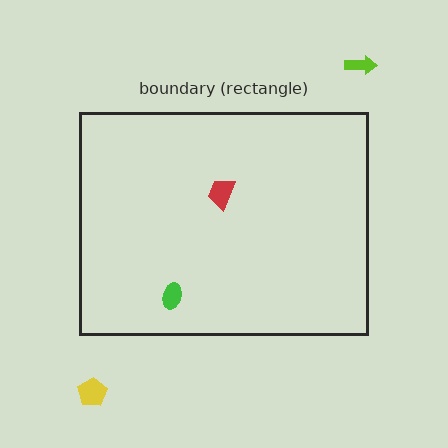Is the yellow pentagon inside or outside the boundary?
Outside.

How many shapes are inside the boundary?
2 inside, 2 outside.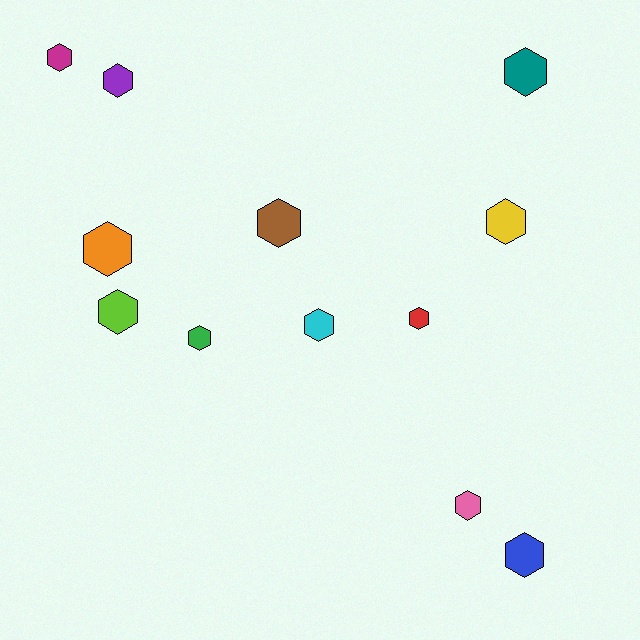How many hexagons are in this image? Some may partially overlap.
There are 12 hexagons.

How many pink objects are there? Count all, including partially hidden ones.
There is 1 pink object.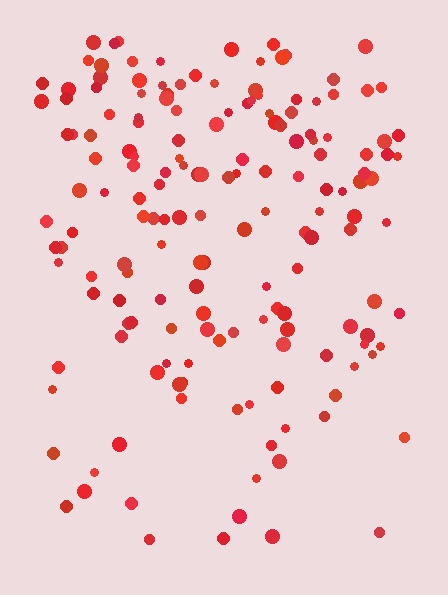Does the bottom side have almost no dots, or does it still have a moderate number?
Still a moderate number, just noticeably fewer than the top.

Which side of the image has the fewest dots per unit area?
The bottom.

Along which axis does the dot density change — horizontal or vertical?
Vertical.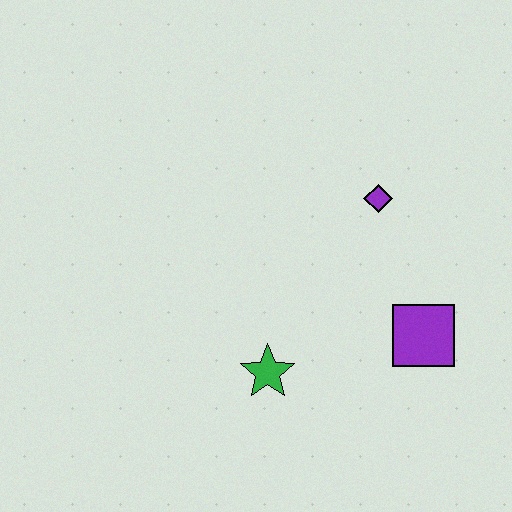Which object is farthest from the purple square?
The green star is farthest from the purple square.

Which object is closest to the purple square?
The purple diamond is closest to the purple square.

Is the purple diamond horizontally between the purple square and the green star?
Yes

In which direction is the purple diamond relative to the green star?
The purple diamond is above the green star.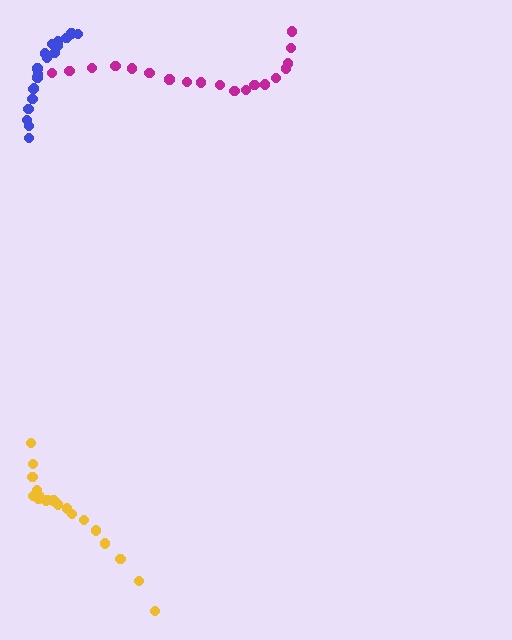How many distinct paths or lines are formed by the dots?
There are 3 distinct paths.